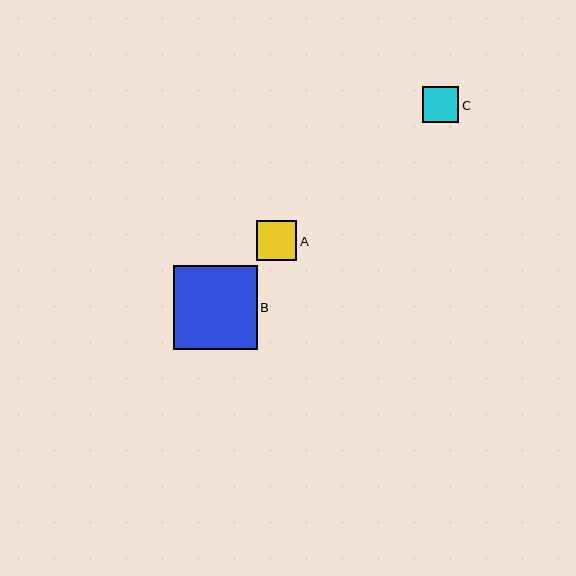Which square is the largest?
Square B is the largest with a size of approximately 84 pixels.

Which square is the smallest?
Square C is the smallest with a size of approximately 36 pixels.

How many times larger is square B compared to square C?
Square B is approximately 2.4 times the size of square C.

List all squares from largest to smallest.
From largest to smallest: B, A, C.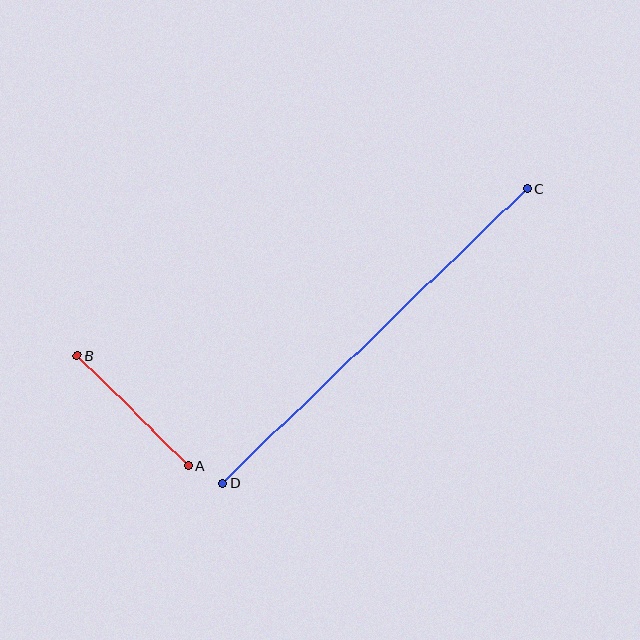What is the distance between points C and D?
The distance is approximately 424 pixels.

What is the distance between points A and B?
The distance is approximately 156 pixels.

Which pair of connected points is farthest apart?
Points C and D are farthest apart.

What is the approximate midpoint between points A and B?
The midpoint is at approximately (133, 411) pixels.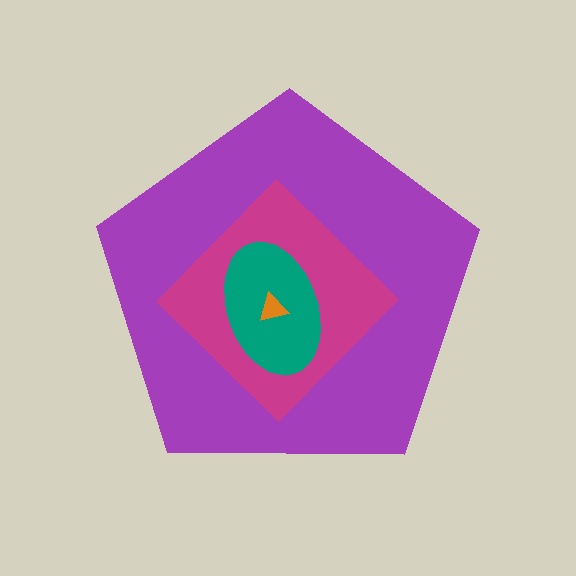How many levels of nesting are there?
4.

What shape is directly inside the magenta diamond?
The teal ellipse.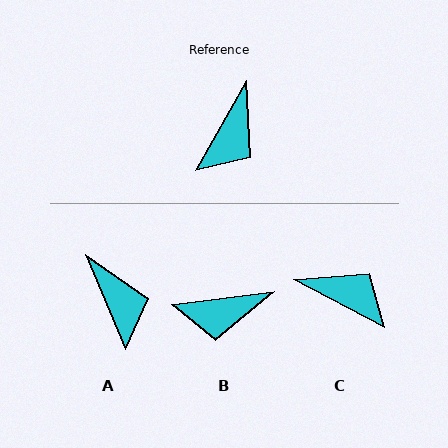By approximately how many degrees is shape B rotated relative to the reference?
Approximately 53 degrees clockwise.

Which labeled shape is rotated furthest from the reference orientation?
C, about 92 degrees away.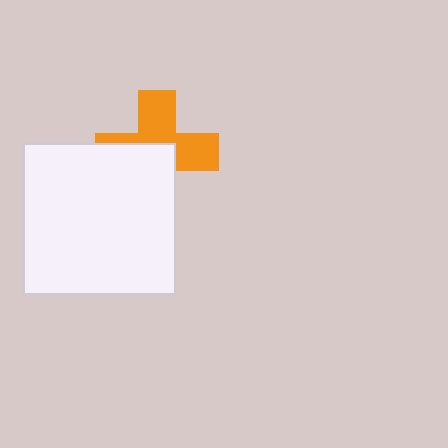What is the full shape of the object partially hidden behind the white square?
The partially hidden object is an orange cross.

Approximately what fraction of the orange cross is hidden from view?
Roughly 48% of the orange cross is hidden behind the white square.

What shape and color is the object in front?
The object in front is a white square.